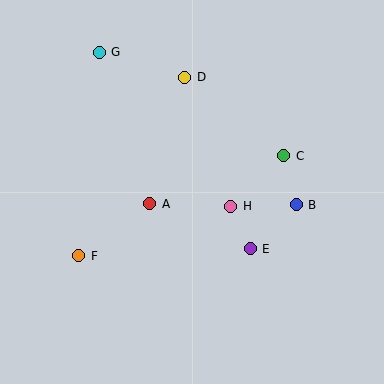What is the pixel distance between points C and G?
The distance between C and G is 211 pixels.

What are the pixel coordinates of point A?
Point A is at (150, 204).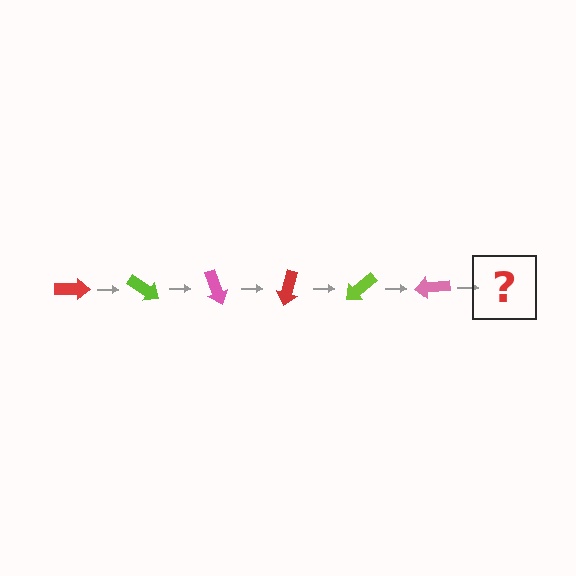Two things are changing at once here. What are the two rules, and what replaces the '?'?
The two rules are that it rotates 35 degrees each step and the color cycles through red, lime, and pink. The '?' should be a red arrow, rotated 210 degrees from the start.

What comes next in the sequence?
The next element should be a red arrow, rotated 210 degrees from the start.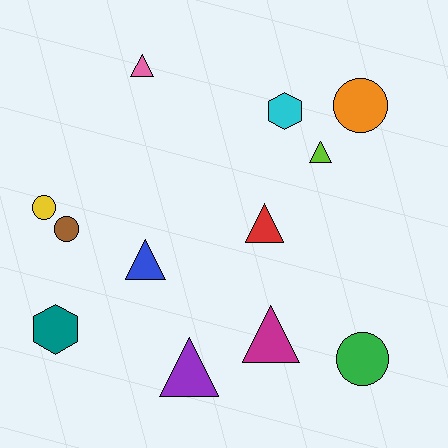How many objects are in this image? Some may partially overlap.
There are 12 objects.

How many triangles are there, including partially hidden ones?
There are 6 triangles.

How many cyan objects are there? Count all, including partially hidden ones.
There is 1 cyan object.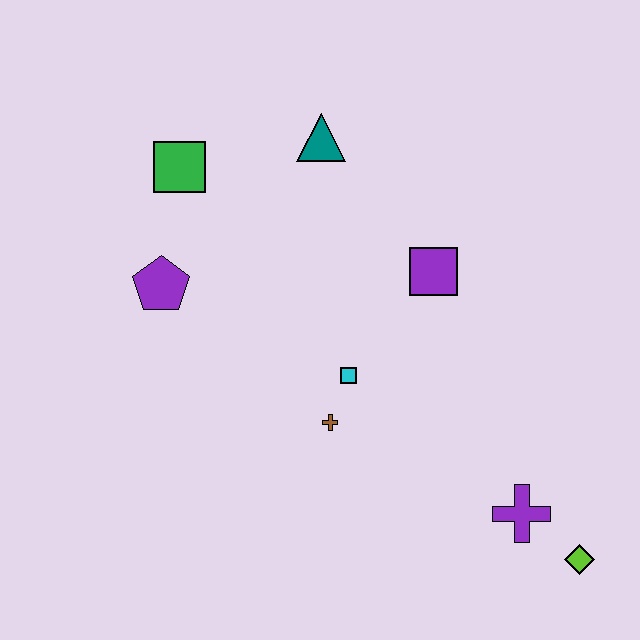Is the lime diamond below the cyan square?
Yes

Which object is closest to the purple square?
The cyan square is closest to the purple square.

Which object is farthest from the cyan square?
The lime diamond is farthest from the cyan square.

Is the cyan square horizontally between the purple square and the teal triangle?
Yes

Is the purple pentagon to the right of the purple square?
No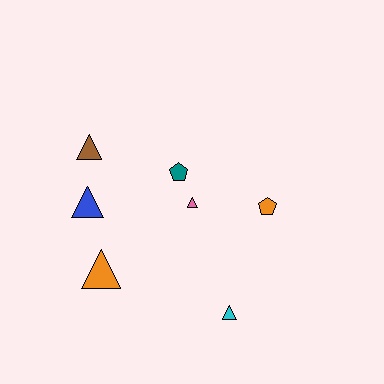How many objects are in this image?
There are 7 objects.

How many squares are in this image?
There are no squares.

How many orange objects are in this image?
There are 2 orange objects.